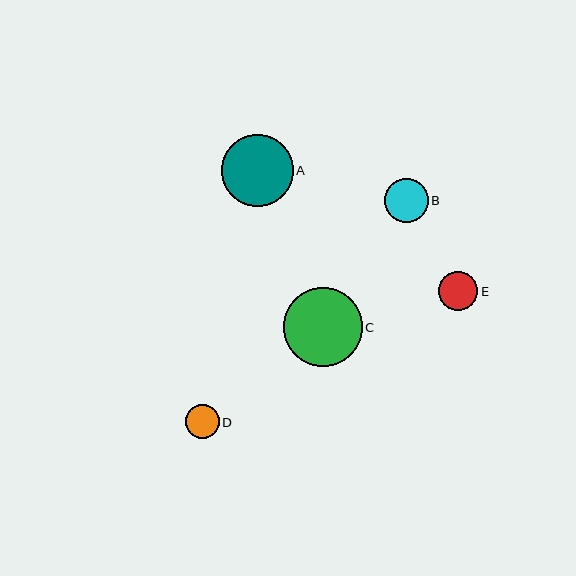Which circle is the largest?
Circle C is the largest with a size of approximately 79 pixels.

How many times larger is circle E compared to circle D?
Circle E is approximately 1.2 times the size of circle D.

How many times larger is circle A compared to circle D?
Circle A is approximately 2.1 times the size of circle D.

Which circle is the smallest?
Circle D is the smallest with a size of approximately 34 pixels.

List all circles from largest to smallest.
From largest to smallest: C, A, B, E, D.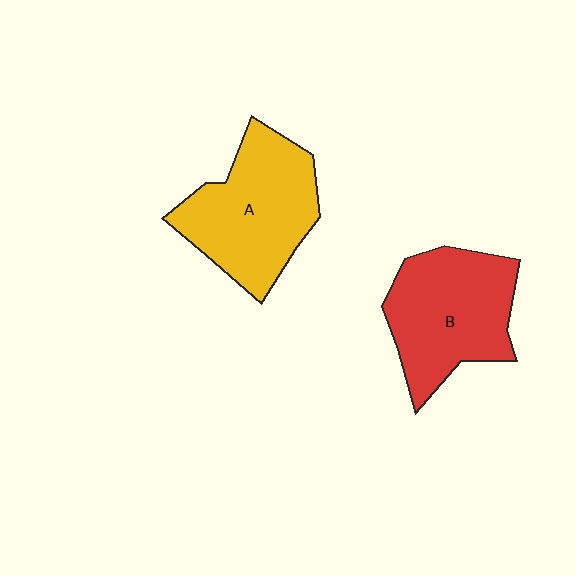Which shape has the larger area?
Shape A (yellow).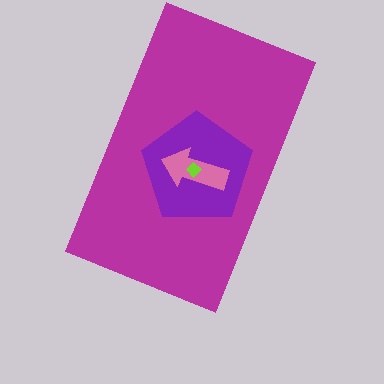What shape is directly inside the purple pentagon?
The pink arrow.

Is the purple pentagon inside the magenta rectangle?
Yes.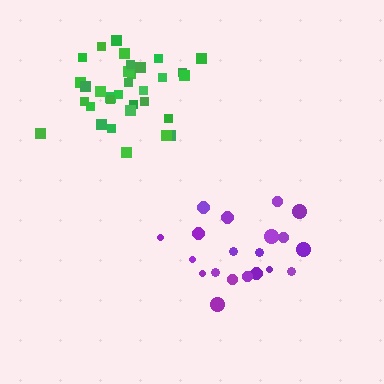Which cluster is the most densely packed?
Green.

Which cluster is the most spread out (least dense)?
Purple.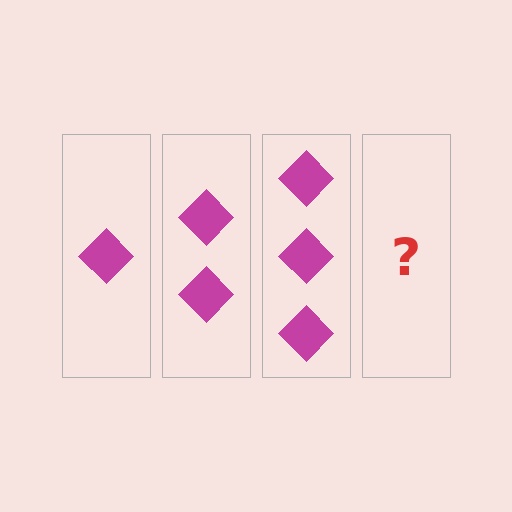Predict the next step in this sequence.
The next step is 4 diamonds.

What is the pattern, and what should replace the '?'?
The pattern is that each step adds one more diamond. The '?' should be 4 diamonds.